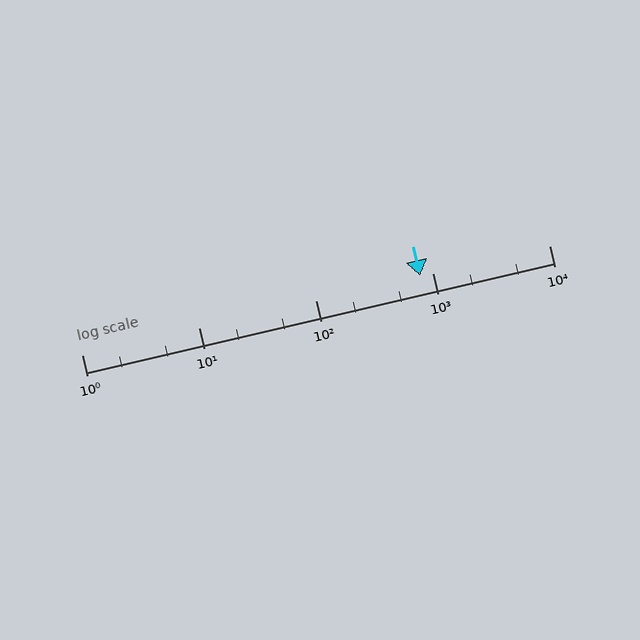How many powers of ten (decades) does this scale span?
The scale spans 4 decades, from 1 to 10000.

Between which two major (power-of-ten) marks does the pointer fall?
The pointer is between 100 and 1000.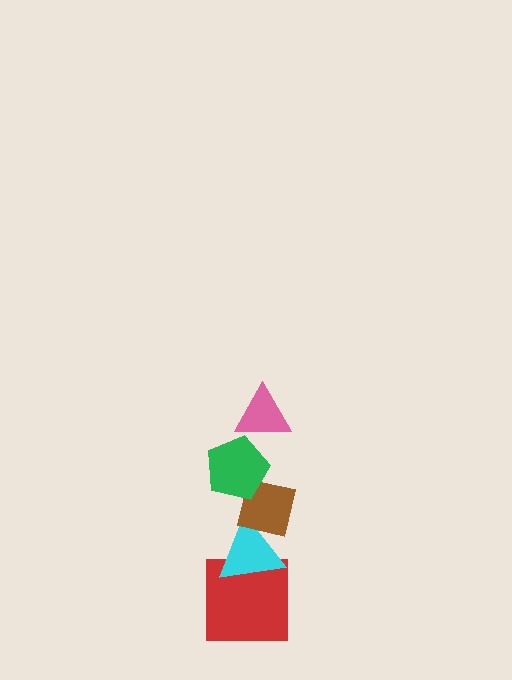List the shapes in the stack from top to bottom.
From top to bottom: the pink triangle, the green pentagon, the brown square, the cyan triangle, the red square.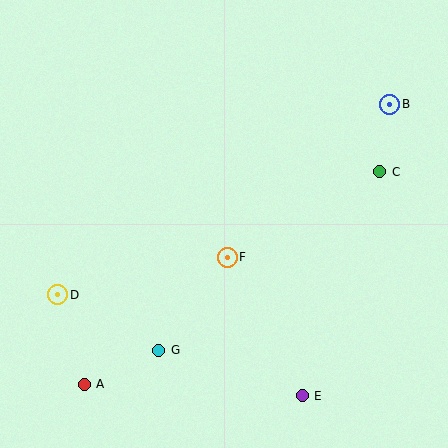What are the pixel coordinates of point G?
Point G is at (159, 350).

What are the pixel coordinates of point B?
Point B is at (390, 104).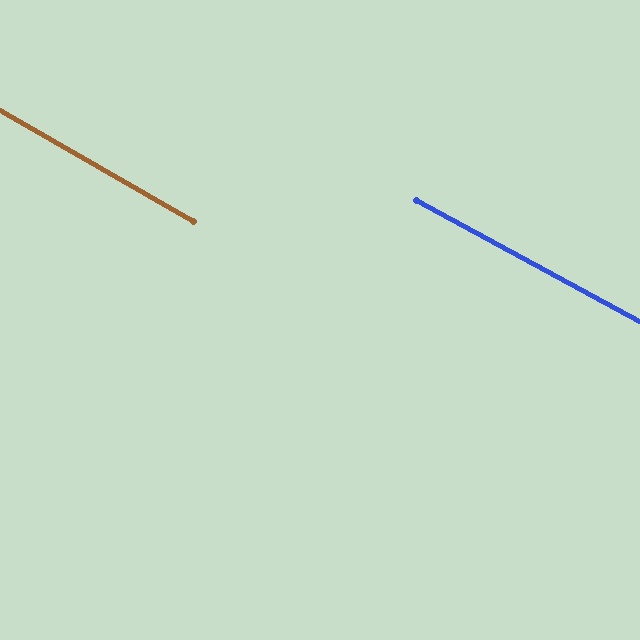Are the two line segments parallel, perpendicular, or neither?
Parallel — their directions differ by only 1.3°.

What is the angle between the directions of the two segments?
Approximately 1 degree.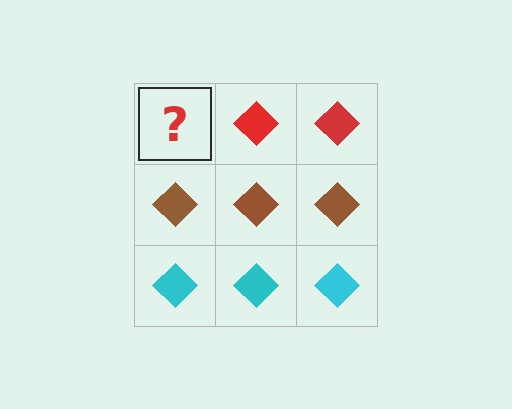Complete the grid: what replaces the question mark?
The question mark should be replaced with a red diamond.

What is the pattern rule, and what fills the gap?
The rule is that each row has a consistent color. The gap should be filled with a red diamond.